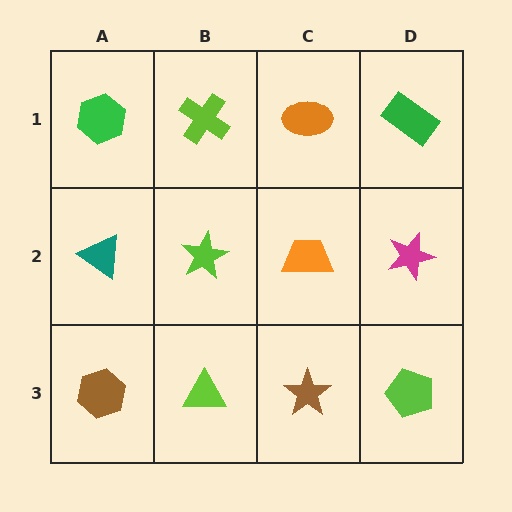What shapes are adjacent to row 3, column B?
A lime star (row 2, column B), a brown hexagon (row 3, column A), a brown star (row 3, column C).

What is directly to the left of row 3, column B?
A brown hexagon.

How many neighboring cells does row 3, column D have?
2.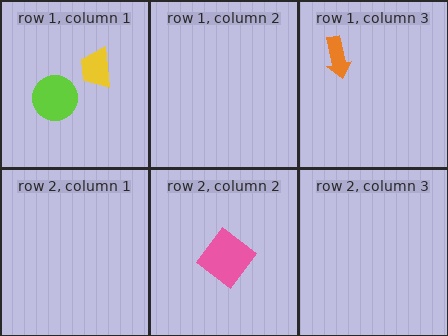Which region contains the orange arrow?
The row 1, column 3 region.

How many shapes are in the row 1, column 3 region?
1.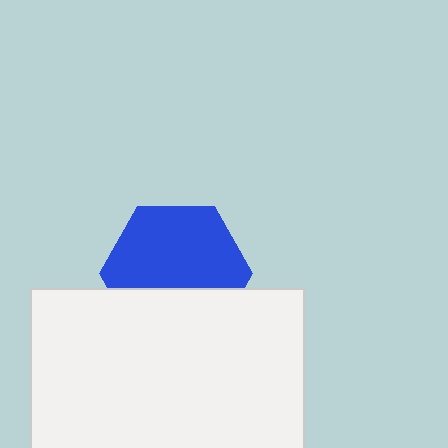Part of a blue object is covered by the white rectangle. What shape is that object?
It is a hexagon.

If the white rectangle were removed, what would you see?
You would see the complete blue hexagon.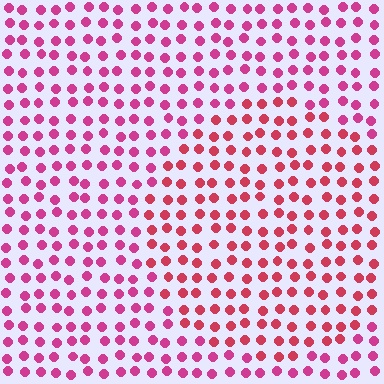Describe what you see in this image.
The image is filled with small magenta elements in a uniform arrangement. A circle-shaped region is visible where the elements are tinted to a slightly different hue, forming a subtle color boundary.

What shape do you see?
I see a circle.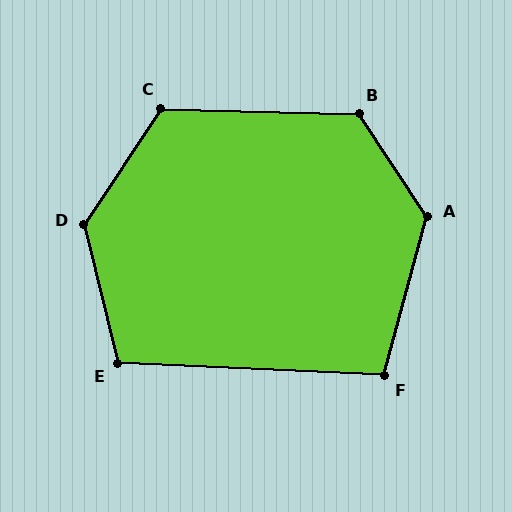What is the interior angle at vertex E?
Approximately 106 degrees (obtuse).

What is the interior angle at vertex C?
Approximately 122 degrees (obtuse).